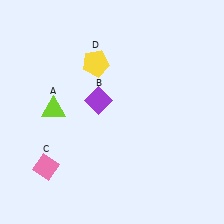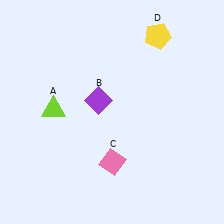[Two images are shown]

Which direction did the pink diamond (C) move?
The pink diamond (C) moved right.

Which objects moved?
The objects that moved are: the pink diamond (C), the yellow pentagon (D).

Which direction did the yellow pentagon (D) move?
The yellow pentagon (D) moved right.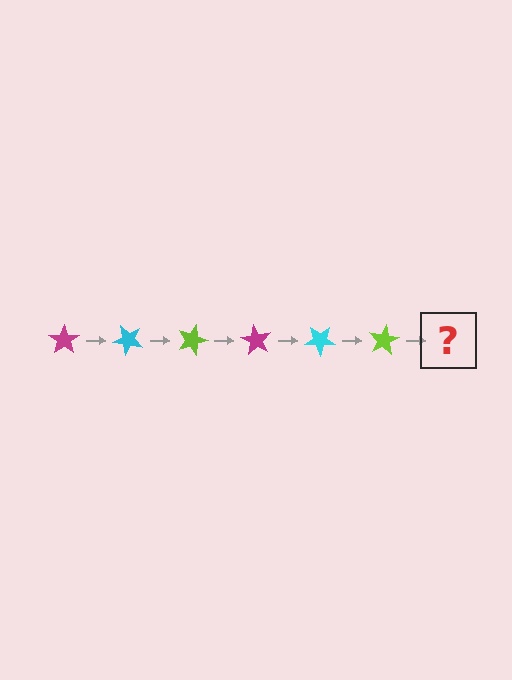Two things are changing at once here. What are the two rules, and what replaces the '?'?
The two rules are that it rotates 45 degrees each step and the color cycles through magenta, cyan, and lime. The '?' should be a magenta star, rotated 270 degrees from the start.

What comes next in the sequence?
The next element should be a magenta star, rotated 270 degrees from the start.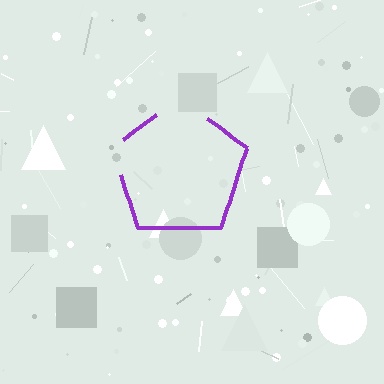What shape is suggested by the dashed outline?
The dashed outline suggests a pentagon.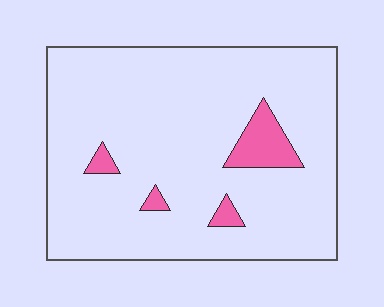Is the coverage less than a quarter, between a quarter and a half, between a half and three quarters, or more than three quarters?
Less than a quarter.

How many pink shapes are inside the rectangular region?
4.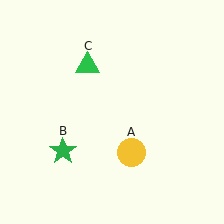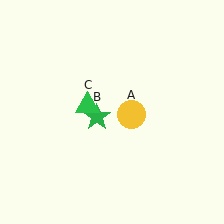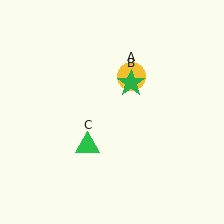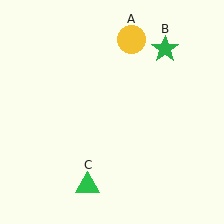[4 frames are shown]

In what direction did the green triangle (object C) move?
The green triangle (object C) moved down.